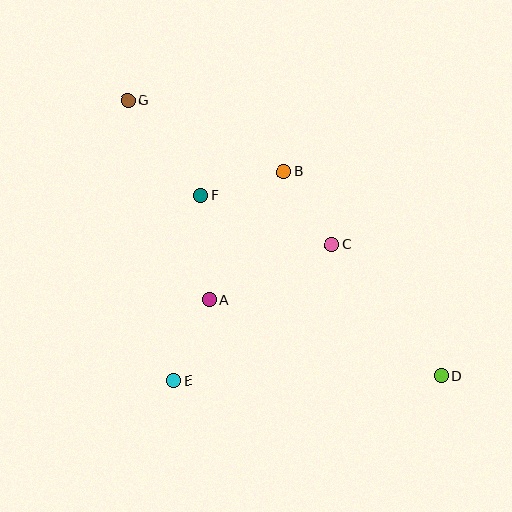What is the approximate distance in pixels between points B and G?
The distance between B and G is approximately 171 pixels.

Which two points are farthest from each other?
Points D and G are farthest from each other.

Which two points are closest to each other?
Points B and F are closest to each other.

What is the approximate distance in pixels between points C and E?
The distance between C and E is approximately 209 pixels.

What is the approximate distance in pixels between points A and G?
The distance between A and G is approximately 215 pixels.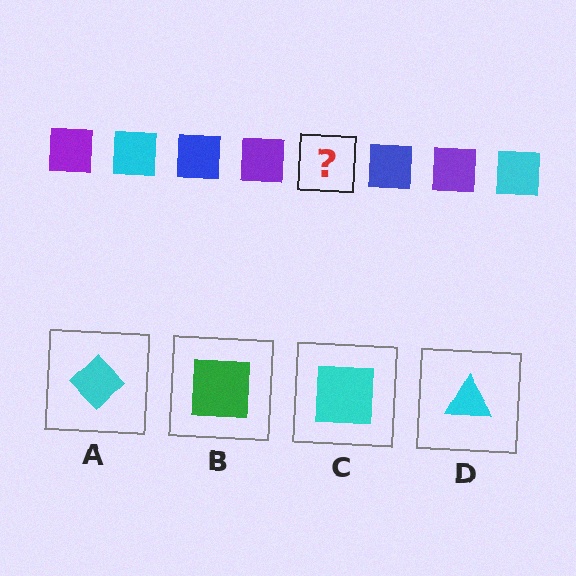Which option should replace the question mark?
Option C.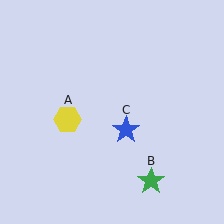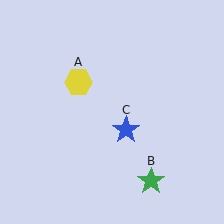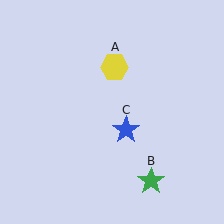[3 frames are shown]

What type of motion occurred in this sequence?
The yellow hexagon (object A) rotated clockwise around the center of the scene.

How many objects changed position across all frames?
1 object changed position: yellow hexagon (object A).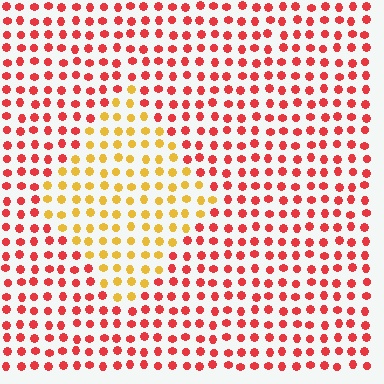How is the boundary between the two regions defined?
The boundary is defined purely by a slight shift in hue (about 48 degrees). Spacing, size, and orientation are identical on both sides.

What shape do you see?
I see a diamond.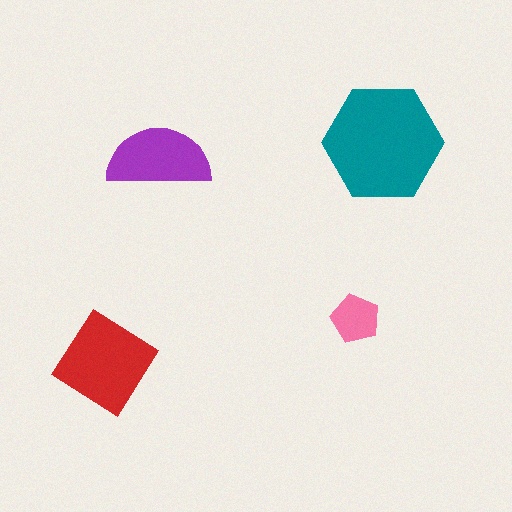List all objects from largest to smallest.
The teal hexagon, the red diamond, the purple semicircle, the pink pentagon.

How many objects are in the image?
There are 4 objects in the image.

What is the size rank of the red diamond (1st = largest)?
2nd.